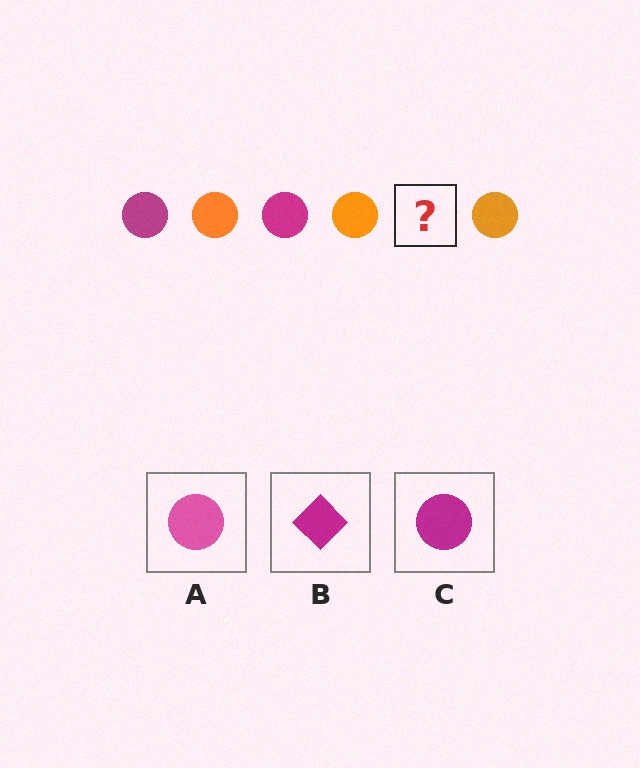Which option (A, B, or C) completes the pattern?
C.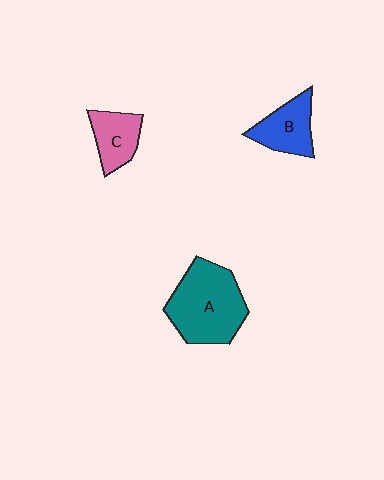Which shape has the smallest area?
Shape C (pink).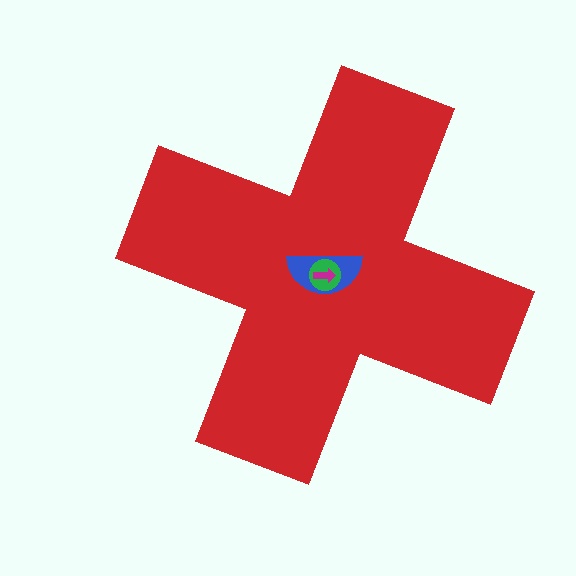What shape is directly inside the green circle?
The magenta arrow.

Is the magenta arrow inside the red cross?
Yes.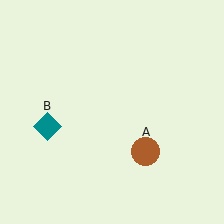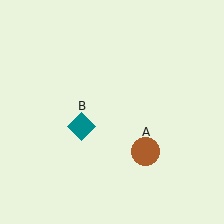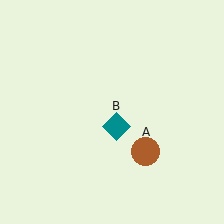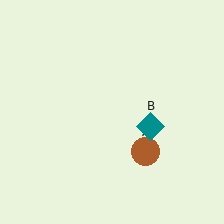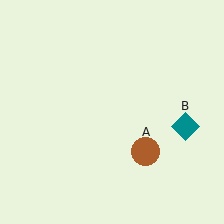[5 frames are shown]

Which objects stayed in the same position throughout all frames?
Brown circle (object A) remained stationary.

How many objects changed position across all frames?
1 object changed position: teal diamond (object B).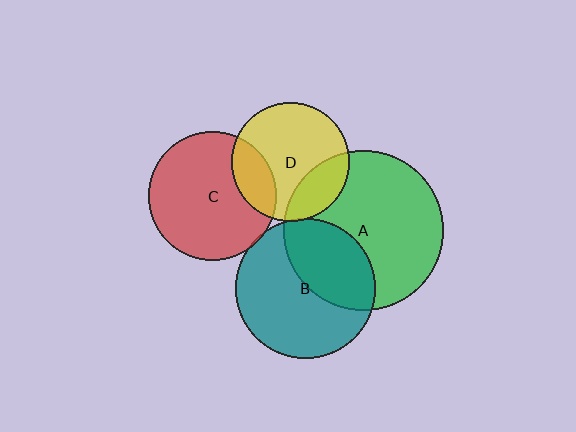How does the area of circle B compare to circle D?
Approximately 1.4 times.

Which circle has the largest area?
Circle A (green).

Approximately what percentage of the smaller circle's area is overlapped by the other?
Approximately 40%.